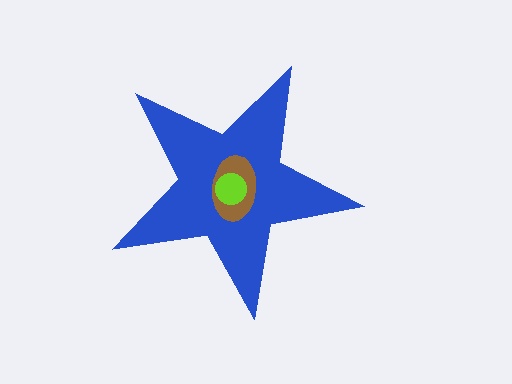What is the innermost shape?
The lime circle.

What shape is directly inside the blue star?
The brown ellipse.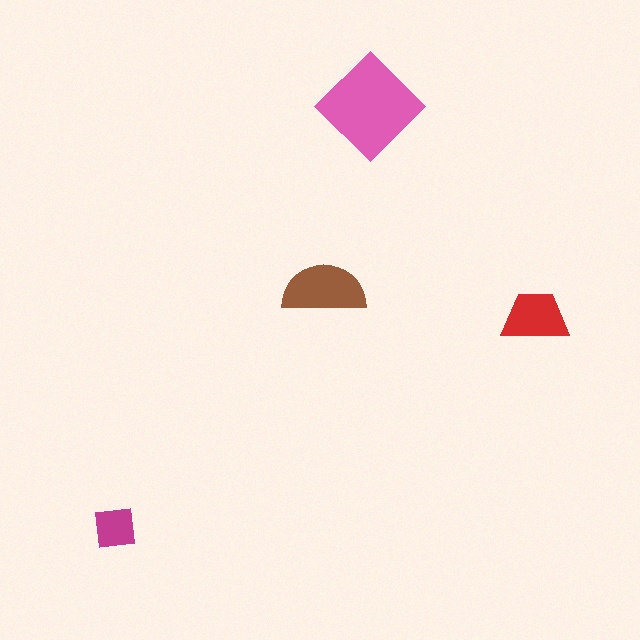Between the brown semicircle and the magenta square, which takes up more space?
The brown semicircle.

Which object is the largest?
The pink diamond.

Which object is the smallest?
The magenta square.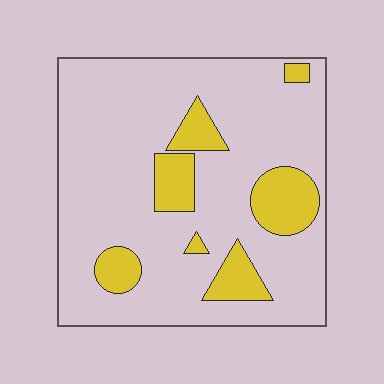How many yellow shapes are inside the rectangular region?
7.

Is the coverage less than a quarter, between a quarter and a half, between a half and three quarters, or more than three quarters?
Less than a quarter.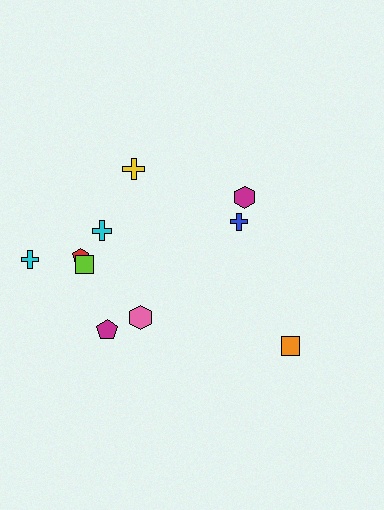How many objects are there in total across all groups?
There are 10 objects.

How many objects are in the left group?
There are 7 objects.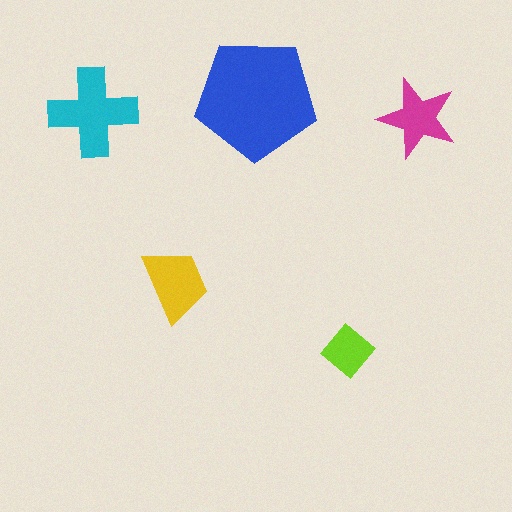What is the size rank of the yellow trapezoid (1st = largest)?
3rd.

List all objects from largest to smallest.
The blue pentagon, the cyan cross, the yellow trapezoid, the magenta star, the lime diamond.